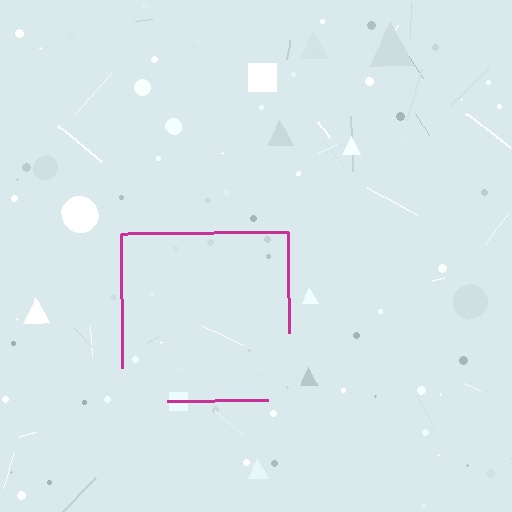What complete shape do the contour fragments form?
The contour fragments form a square.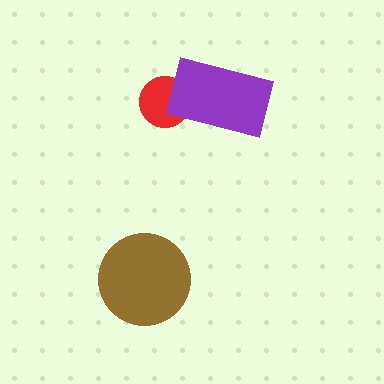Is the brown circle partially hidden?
No, no other shape covers it.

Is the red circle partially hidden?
Yes, it is partially covered by another shape.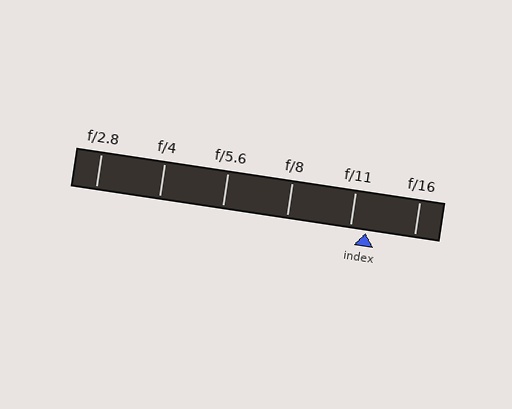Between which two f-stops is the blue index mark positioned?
The index mark is between f/11 and f/16.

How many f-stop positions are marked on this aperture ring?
There are 6 f-stop positions marked.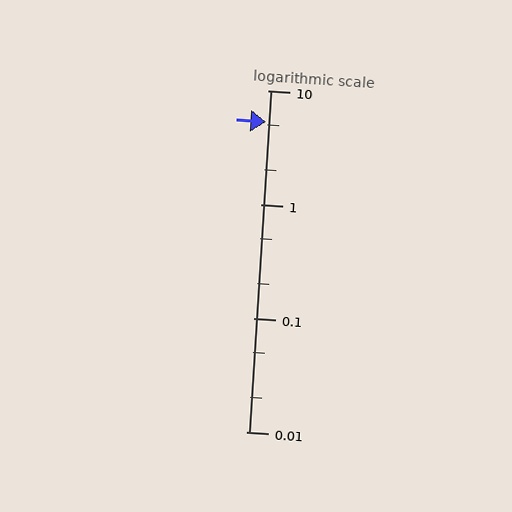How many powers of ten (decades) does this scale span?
The scale spans 3 decades, from 0.01 to 10.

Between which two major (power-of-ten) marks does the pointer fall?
The pointer is between 1 and 10.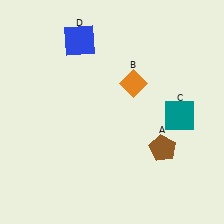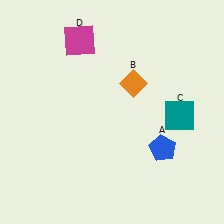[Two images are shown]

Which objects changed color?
A changed from brown to blue. D changed from blue to magenta.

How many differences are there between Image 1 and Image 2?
There are 2 differences between the two images.